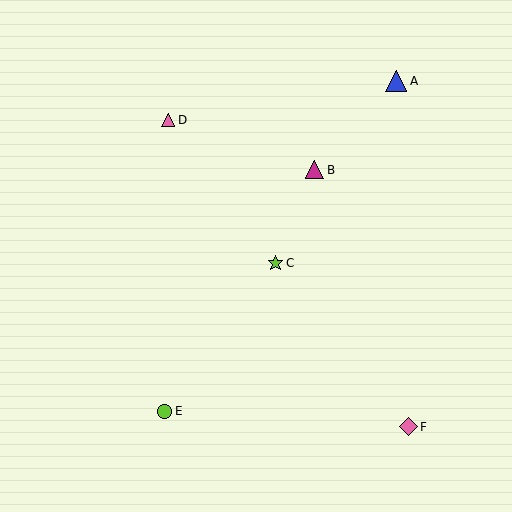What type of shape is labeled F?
Shape F is a pink diamond.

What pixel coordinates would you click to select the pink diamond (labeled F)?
Click at (408, 427) to select the pink diamond F.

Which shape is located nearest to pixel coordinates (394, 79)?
The blue triangle (labeled A) at (396, 81) is nearest to that location.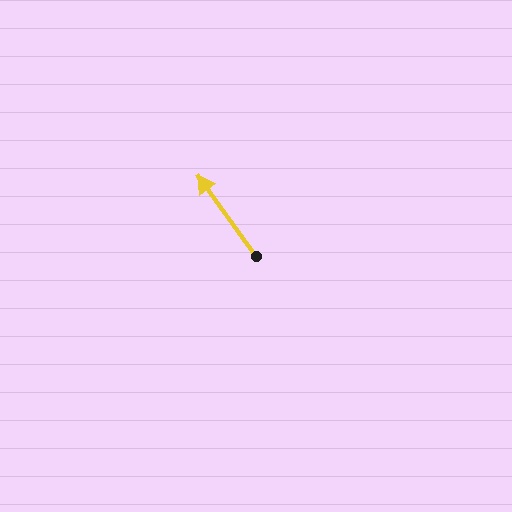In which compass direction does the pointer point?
Northwest.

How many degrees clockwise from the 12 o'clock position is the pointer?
Approximately 324 degrees.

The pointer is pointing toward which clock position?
Roughly 11 o'clock.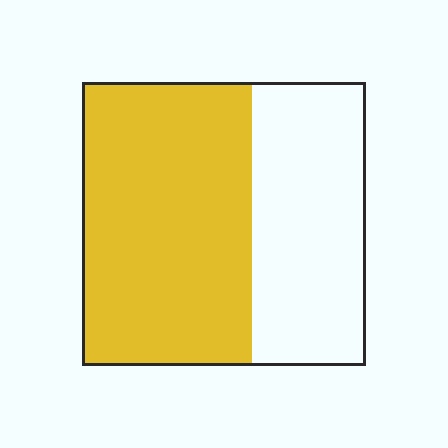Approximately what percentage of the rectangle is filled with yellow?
Approximately 60%.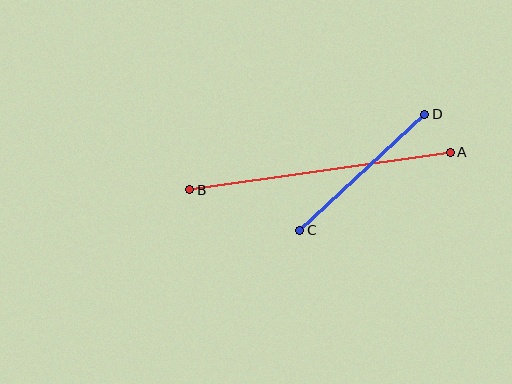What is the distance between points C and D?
The distance is approximately 171 pixels.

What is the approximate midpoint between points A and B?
The midpoint is at approximately (320, 171) pixels.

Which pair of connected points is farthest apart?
Points A and B are farthest apart.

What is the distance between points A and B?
The distance is approximately 263 pixels.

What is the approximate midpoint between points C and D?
The midpoint is at approximately (362, 172) pixels.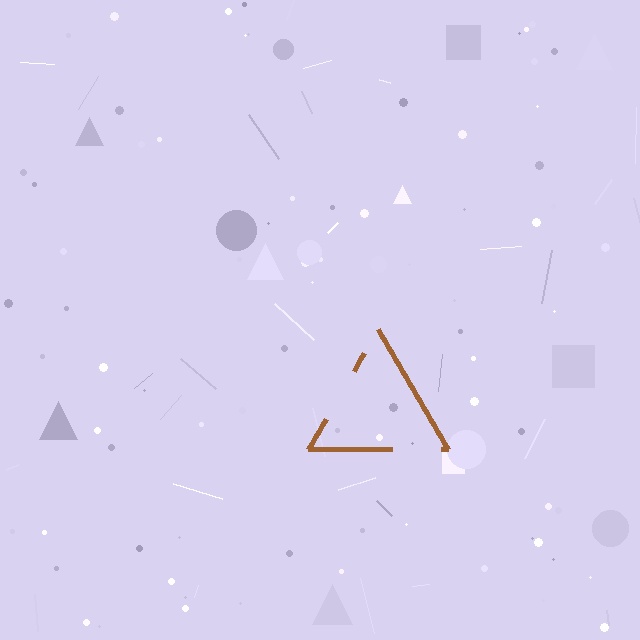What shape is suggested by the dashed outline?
The dashed outline suggests a triangle.